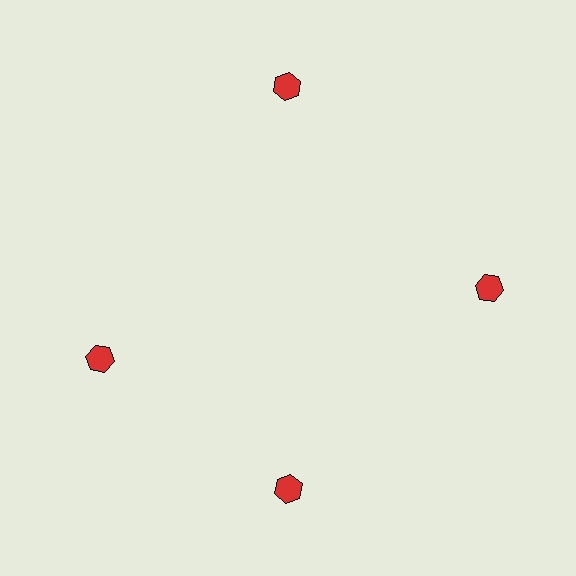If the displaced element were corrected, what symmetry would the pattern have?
It would have 4-fold rotational symmetry — the pattern would map onto itself every 90 degrees.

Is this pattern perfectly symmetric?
No. The 4 red hexagons are arranged in a ring, but one element near the 9 o'clock position is rotated out of alignment along the ring, breaking the 4-fold rotational symmetry.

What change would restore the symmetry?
The symmetry would be restored by rotating it back into even spacing with its neighbors so that all 4 hexagons sit at equal angles and equal distance from the center.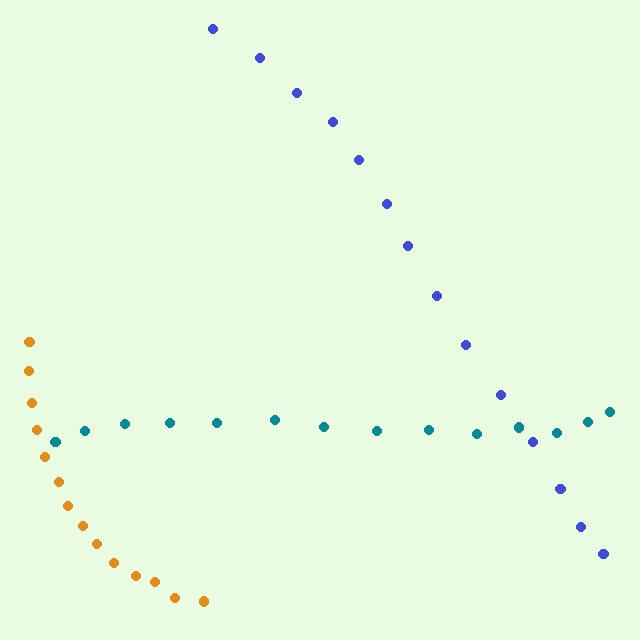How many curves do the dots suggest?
There are 3 distinct paths.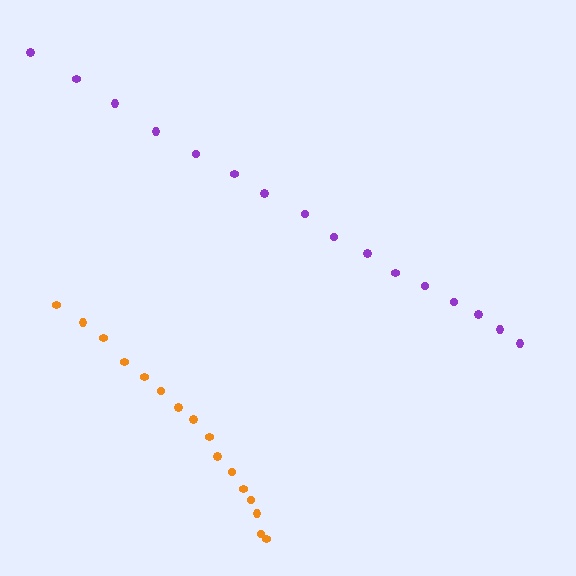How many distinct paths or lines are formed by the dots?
There are 2 distinct paths.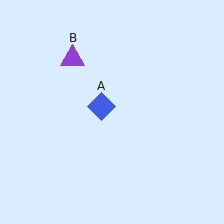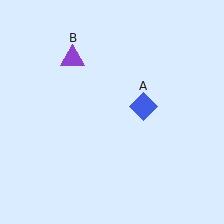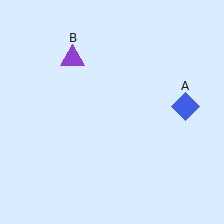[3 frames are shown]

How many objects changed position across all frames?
1 object changed position: blue diamond (object A).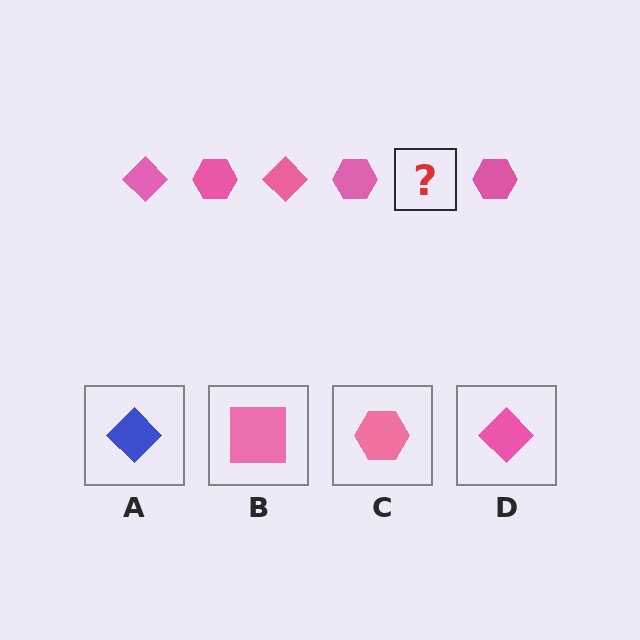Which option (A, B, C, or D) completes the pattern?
D.